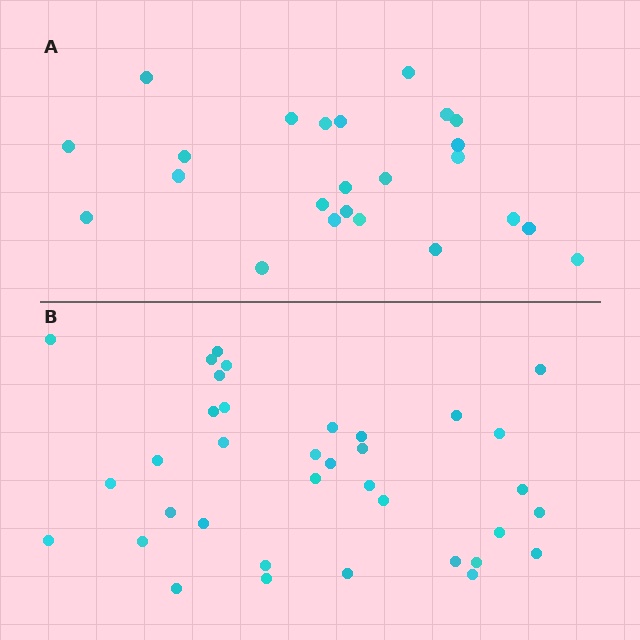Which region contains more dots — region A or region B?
Region B (the bottom region) has more dots.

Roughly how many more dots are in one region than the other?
Region B has roughly 12 or so more dots than region A.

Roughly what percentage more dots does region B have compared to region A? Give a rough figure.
About 50% more.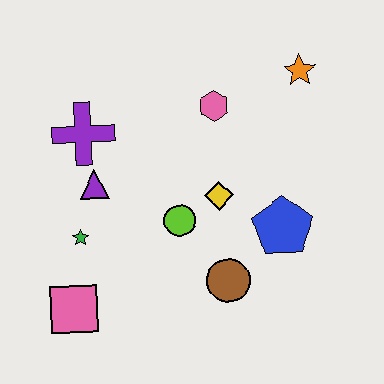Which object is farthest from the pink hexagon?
The pink square is farthest from the pink hexagon.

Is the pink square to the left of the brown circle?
Yes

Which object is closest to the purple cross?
The purple triangle is closest to the purple cross.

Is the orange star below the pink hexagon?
No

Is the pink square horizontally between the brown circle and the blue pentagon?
No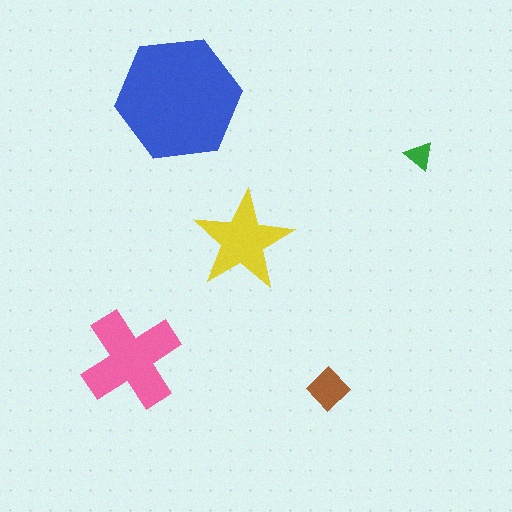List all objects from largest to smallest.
The blue hexagon, the pink cross, the yellow star, the brown diamond, the green triangle.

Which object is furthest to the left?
The pink cross is leftmost.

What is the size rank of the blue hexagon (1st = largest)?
1st.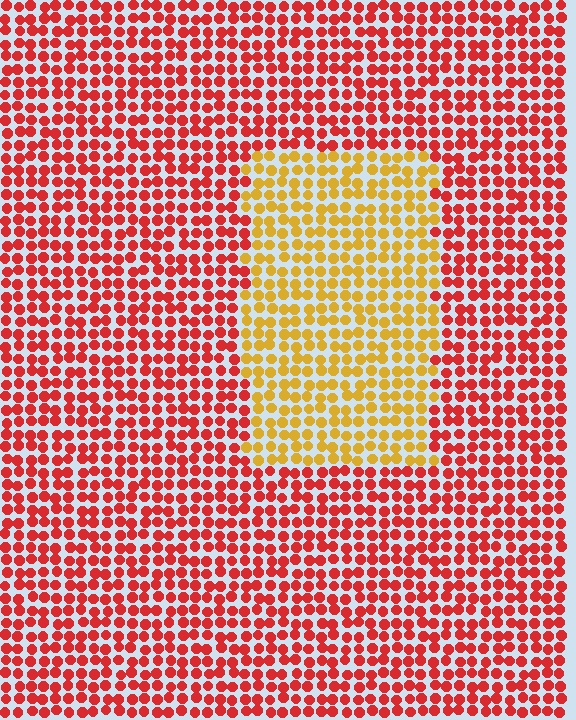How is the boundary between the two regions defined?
The boundary is defined purely by a slight shift in hue (about 46 degrees). Spacing, size, and orientation are identical on both sides.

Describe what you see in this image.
The image is filled with small red elements in a uniform arrangement. A rectangle-shaped region is visible where the elements are tinted to a slightly different hue, forming a subtle color boundary.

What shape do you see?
I see a rectangle.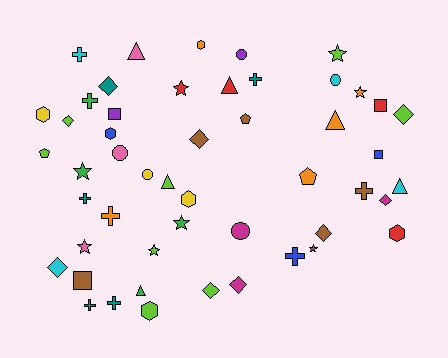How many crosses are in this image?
There are 9 crosses.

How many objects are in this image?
There are 50 objects.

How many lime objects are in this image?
There are 8 lime objects.